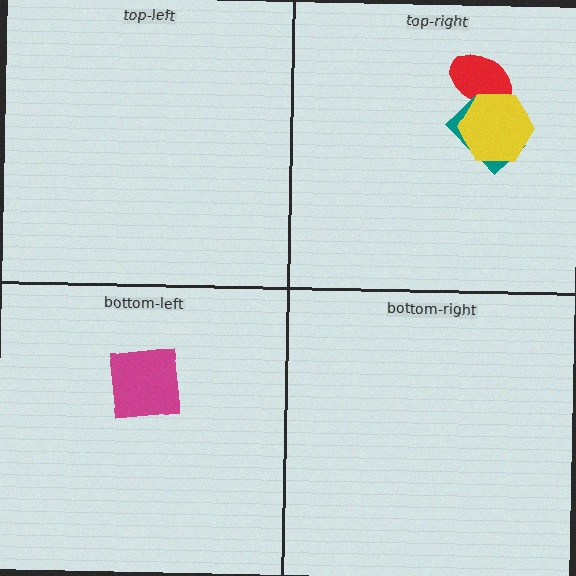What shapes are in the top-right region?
The red ellipse, the teal rectangle, the yellow hexagon.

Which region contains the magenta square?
The bottom-left region.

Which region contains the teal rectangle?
The top-right region.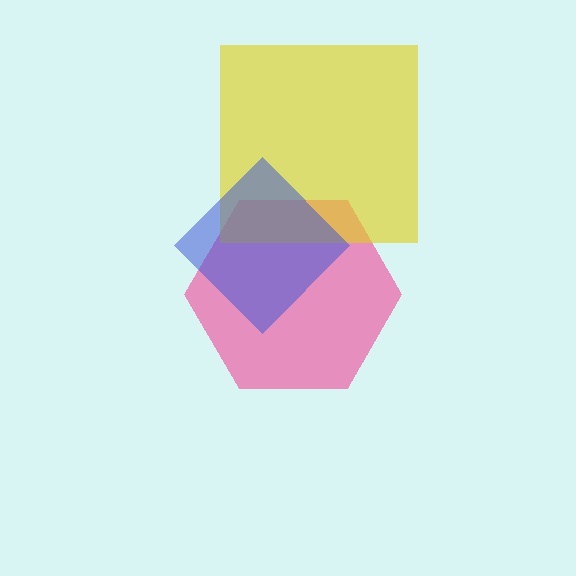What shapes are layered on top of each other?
The layered shapes are: a pink hexagon, a yellow square, a blue diamond.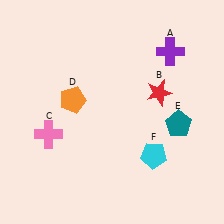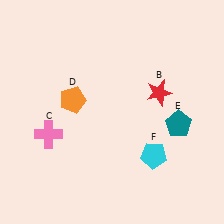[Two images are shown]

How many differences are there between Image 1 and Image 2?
There is 1 difference between the two images.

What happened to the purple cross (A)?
The purple cross (A) was removed in Image 2. It was in the top-right area of Image 1.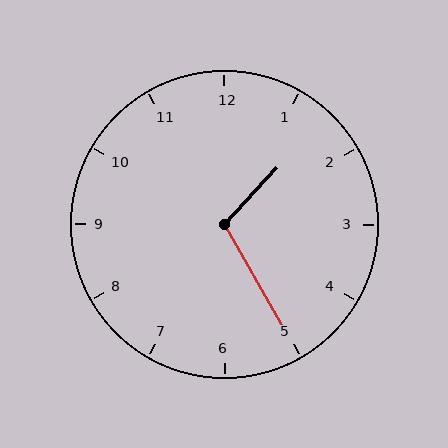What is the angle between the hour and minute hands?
Approximately 108 degrees.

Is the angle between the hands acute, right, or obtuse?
It is obtuse.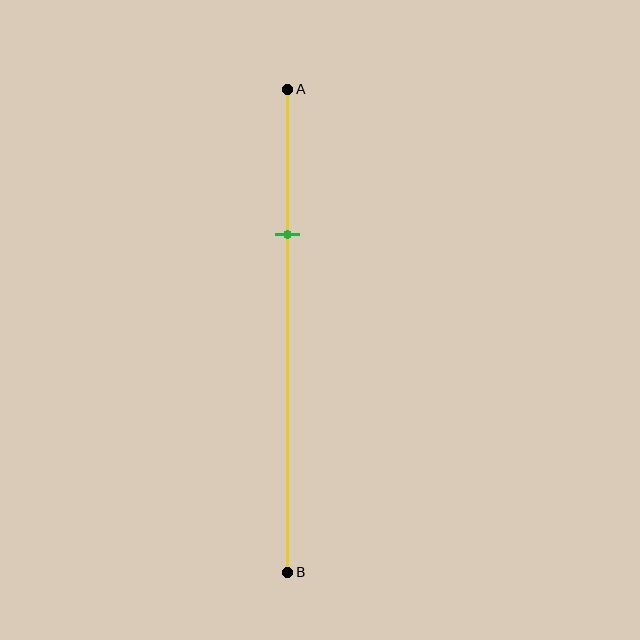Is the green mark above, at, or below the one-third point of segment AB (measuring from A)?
The green mark is above the one-third point of segment AB.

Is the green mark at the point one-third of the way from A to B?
No, the mark is at about 30% from A, not at the 33% one-third point.